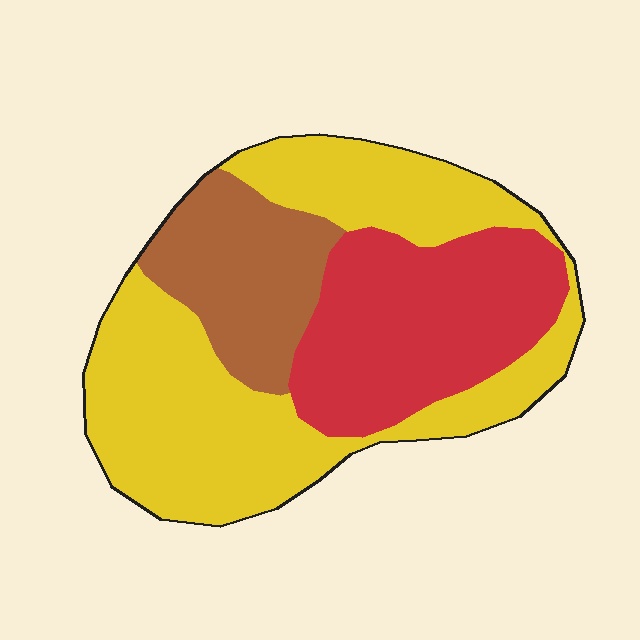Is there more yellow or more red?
Yellow.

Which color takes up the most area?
Yellow, at roughly 50%.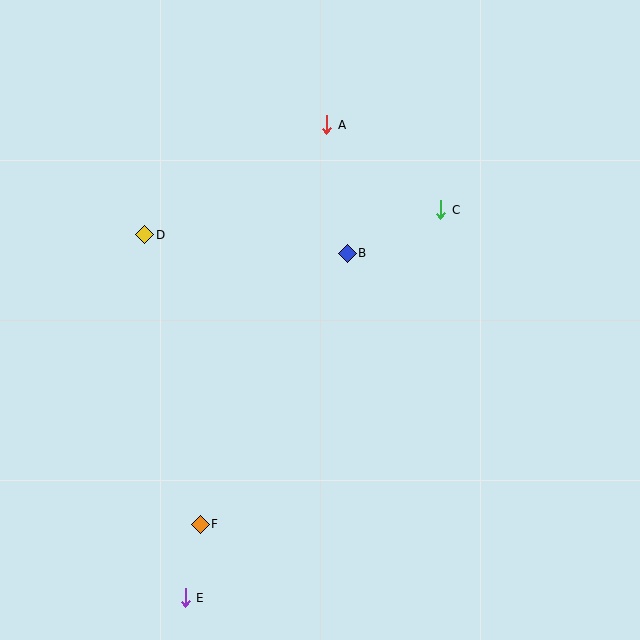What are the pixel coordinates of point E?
Point E is at (185, 598).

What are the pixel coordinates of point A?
Point A is at (327, 125).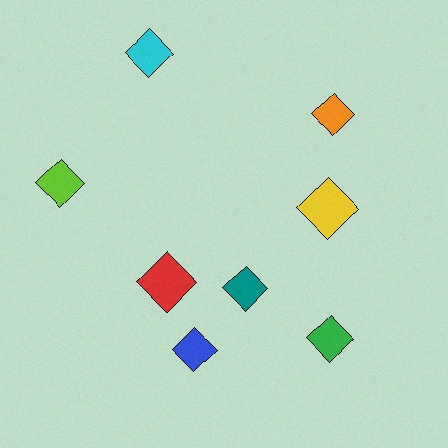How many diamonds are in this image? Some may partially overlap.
There are 8 diamonds.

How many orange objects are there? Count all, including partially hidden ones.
There is 1 orange object.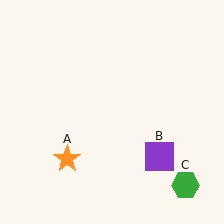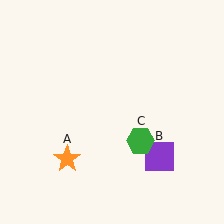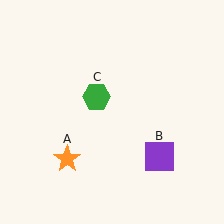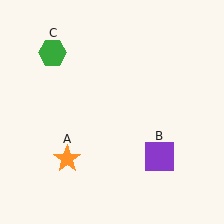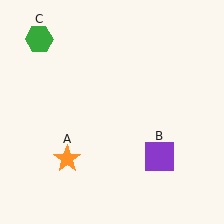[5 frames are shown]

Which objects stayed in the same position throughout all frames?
Orange star (object A) and purple square (object B) remained stationary.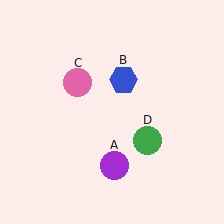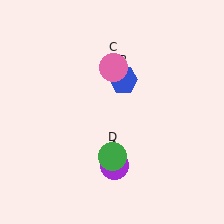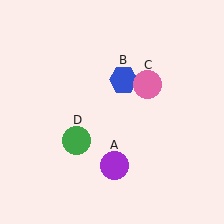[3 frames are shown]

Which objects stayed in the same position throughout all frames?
Purple circle (object A) and blue hexagon (object B) remained stationary.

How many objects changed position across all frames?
2 objects changed position: pink circle (object C), green circle (object D).